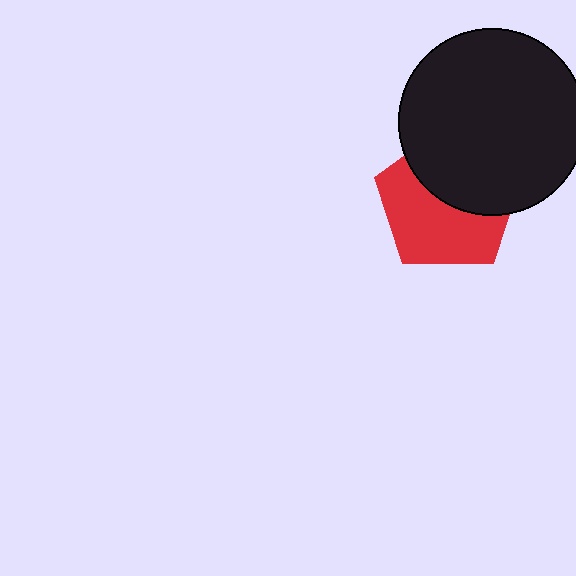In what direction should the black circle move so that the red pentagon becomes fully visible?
The black circle should move up. That is the shortest direction to clear the overlap and leave the red pentagon fully visible.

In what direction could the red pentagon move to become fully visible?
The red pentagon could move down. That would shift it out from behind the black circle entirely.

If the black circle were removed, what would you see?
You would see the complete red pentagon.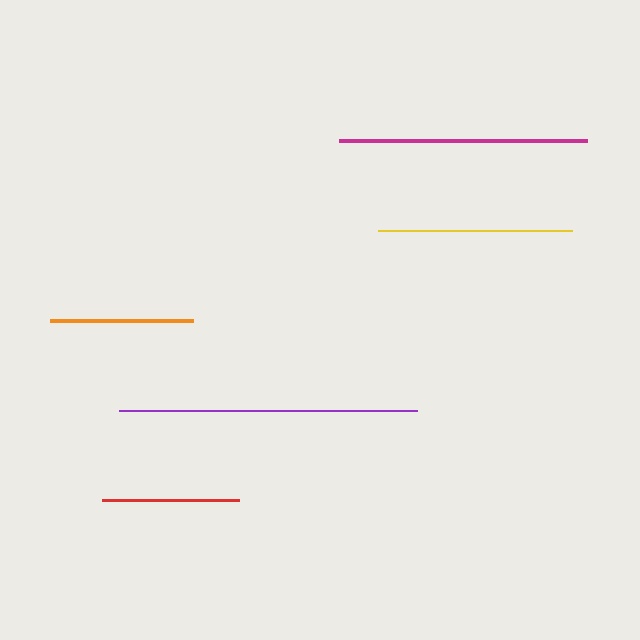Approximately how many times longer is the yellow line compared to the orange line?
The yellow line is approximately 1.4 times the length of the orange line.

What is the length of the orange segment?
The orange segment is approximately 143 pixels long.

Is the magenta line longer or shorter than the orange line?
The magenta line is longer than the orange line.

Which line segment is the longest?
The purple line is the longest at approximately 298 pixels.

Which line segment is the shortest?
The red line is the shortest at approximately 137 pixels.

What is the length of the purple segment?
The purple segment is approximately 298 pixels long.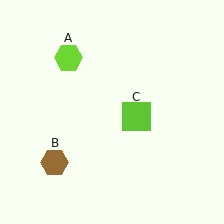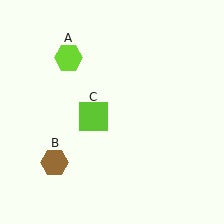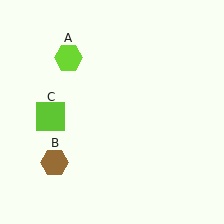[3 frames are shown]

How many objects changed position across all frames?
1 object changed position: lime square (object C).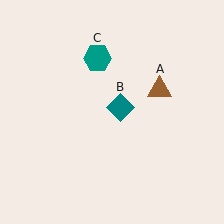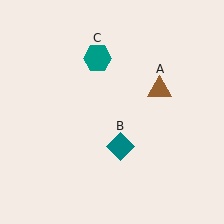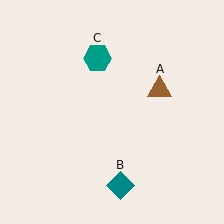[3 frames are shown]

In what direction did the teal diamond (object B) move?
The teal diamond (object B) moved down.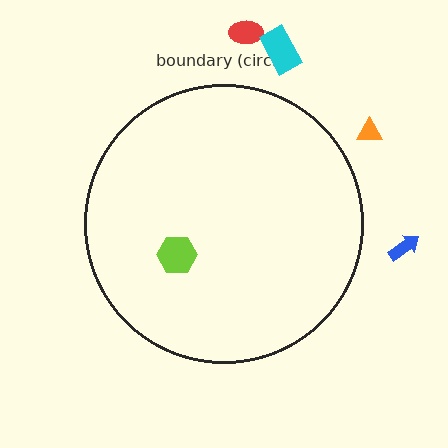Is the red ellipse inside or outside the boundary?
Outside.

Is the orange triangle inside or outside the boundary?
Outside.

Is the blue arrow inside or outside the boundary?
Outside.